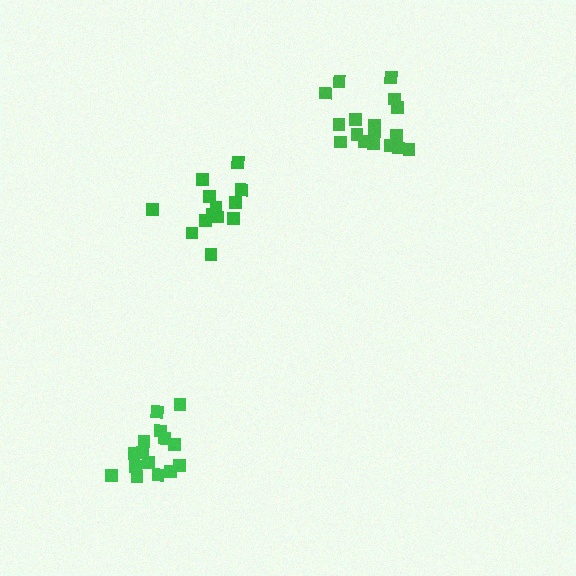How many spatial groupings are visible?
There are 3 spatial groupings.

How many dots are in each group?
Group 1: 13 dots, Group 2: 17 dots, Group 3: 15 dots (45 total).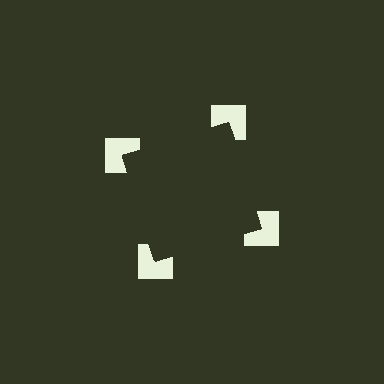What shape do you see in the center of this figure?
An illusory square — its edges are inferred from the aligned wedge cuts in the notched squares, not physically drawn.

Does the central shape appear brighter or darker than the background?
It typically appears slightly darker than the background, even though no actual brightness change is drawn.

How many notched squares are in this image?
There are 4 — one at each vertex of the illusory square.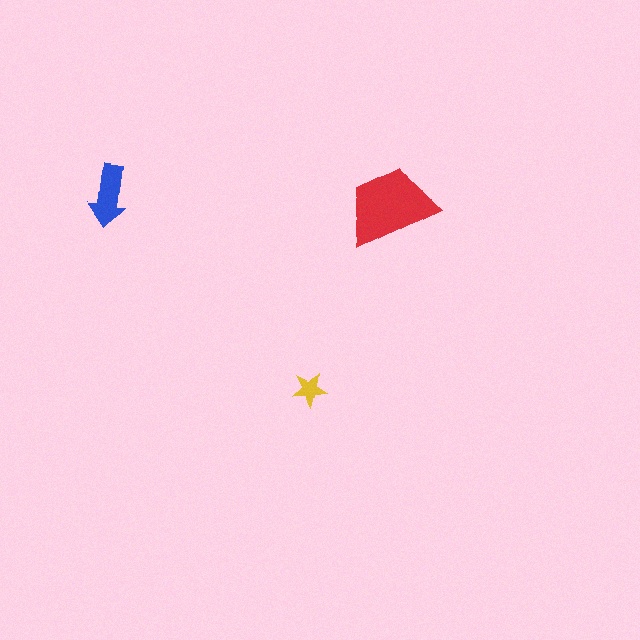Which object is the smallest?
The yellow star.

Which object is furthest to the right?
The red trapezoid is rightmost.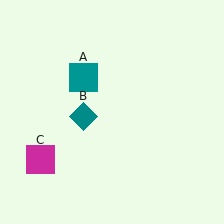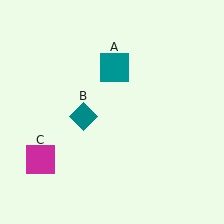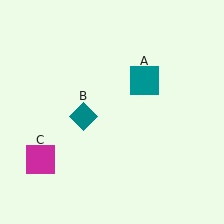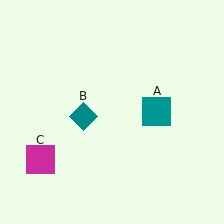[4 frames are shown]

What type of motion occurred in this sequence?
The teal square (object A) rotated clockwise around the center of the scene.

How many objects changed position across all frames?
1 object changed position: teal square (object A).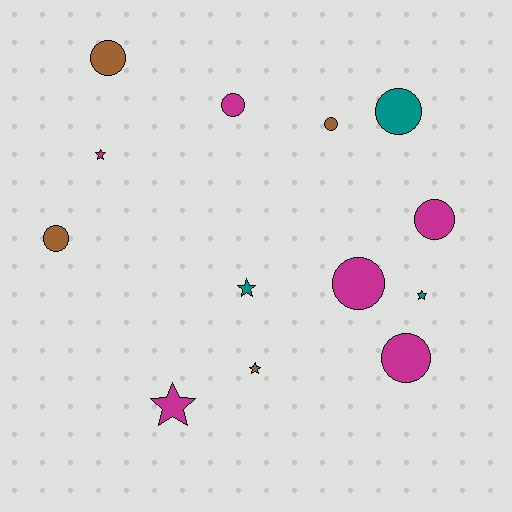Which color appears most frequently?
Magenta, with 6 objects.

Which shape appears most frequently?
Circle, with 8 objects.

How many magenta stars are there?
There are 2 magenta stars.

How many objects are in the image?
There are 13 objects.